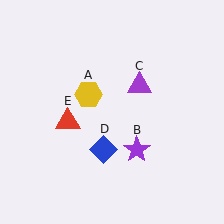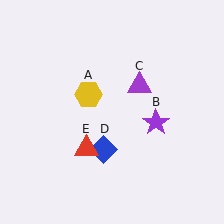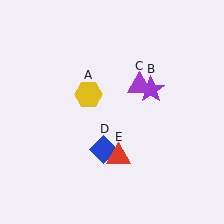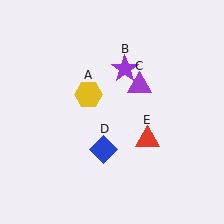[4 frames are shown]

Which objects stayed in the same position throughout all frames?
Yellow hexagon (object A) and purple triangle (object C) and blue diamond (object D) remained stationary.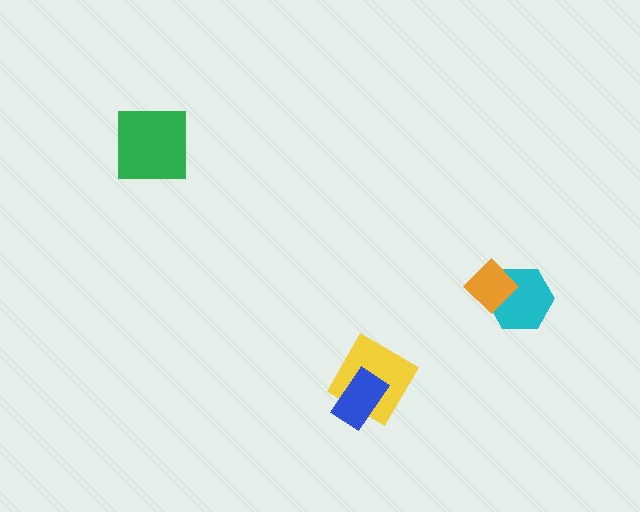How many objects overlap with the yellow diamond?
1 object overlaps with the yellow diamond.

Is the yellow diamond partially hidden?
Yes, it is partially covered by another shape.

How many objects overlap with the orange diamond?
1 object overlaps with the orange diamond.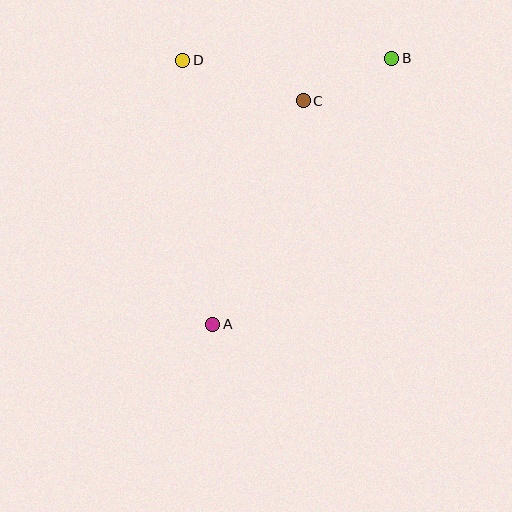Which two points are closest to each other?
Points B and C are closest to each other.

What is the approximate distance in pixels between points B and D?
The distance between B and D is approximately 209 pixels.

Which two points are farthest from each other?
Points A and B are farthest from each other.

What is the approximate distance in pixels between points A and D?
The distance between A and D is approximately 266 pixels.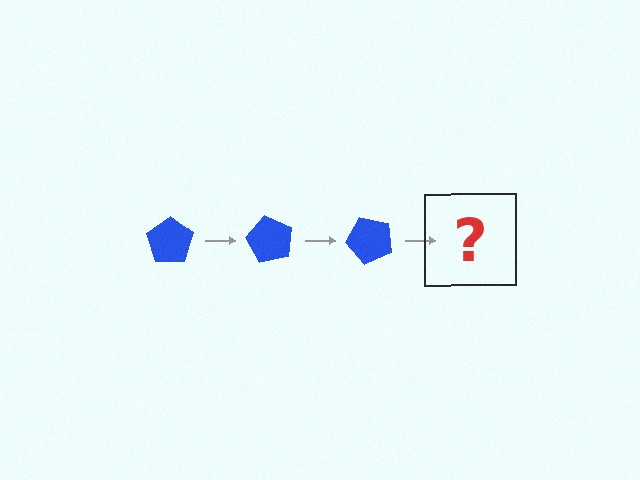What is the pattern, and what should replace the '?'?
The pattern is that the pentagon rotates 60 degrees each step. The '?' should be a blue pentagon rotated 180 degrees.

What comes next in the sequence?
The next element should be a blue pentagon rotated 180 degrees.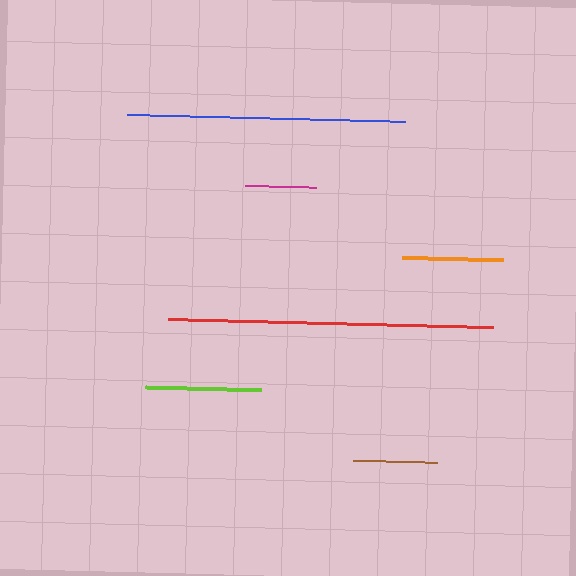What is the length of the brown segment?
The brown segment is approximately 84 pixels long.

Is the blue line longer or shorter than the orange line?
The blue line is longer than the orange line.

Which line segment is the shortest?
The magenta line is the shortest at approximately 72 pixels.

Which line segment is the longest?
The red line is the longest at approximately 324 pixels.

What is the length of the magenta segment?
The magenta segment is approximately 72 pixels long.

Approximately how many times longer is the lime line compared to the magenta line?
The lime line is approximately 1.6 times the length of the magenta line.